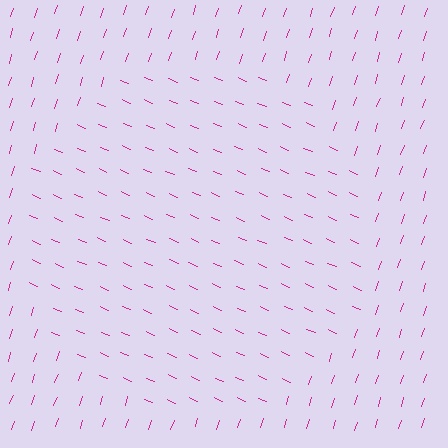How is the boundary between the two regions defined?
The boundary is defined purely by a change in line orientation (approximately 85 degrees difference). All lines are the same color and thickness.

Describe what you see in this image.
The image is filled with small magenta line segments. A circle region in the image has lines oriented differently from the surrounding lines, creating a visible texture boundary.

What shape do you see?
I see a circle.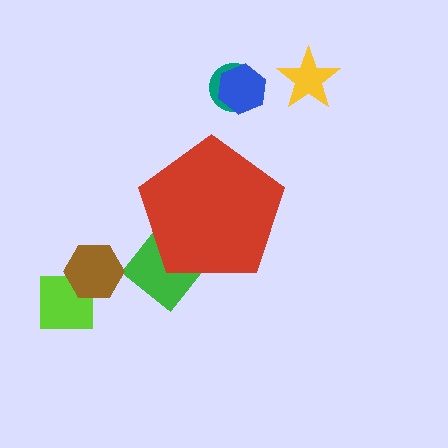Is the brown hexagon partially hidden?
No, the brown hexagon is fully visible.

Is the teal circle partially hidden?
No, the teal circle is fully visible.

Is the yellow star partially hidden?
No, the yellow star is fully visible.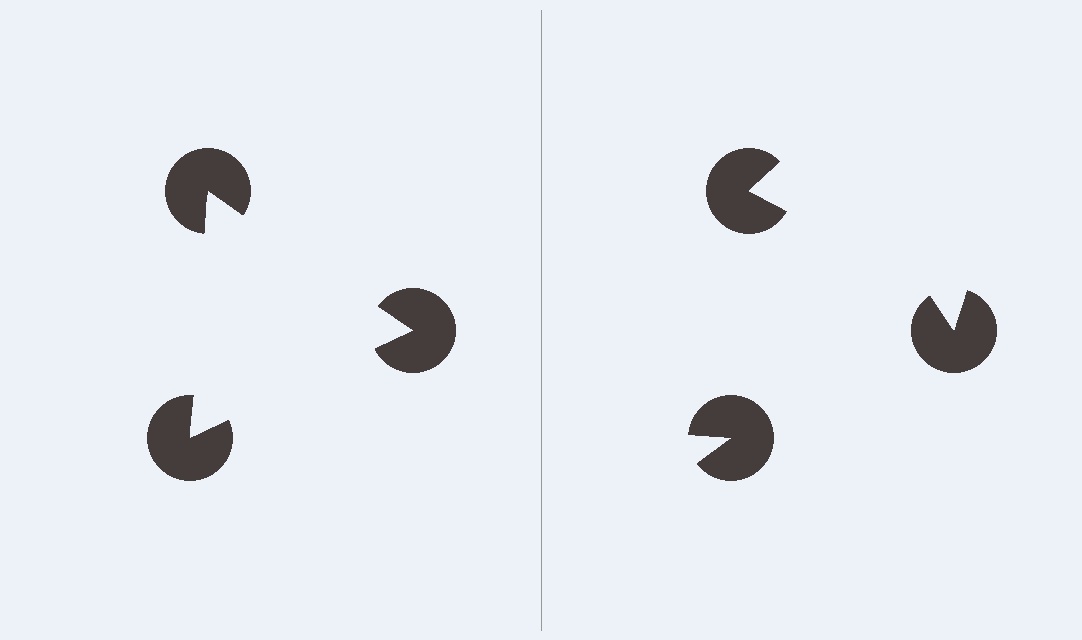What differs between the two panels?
The pac-man discs are positioned identically on both sides; only the wedge orientations differ. On the left they align to a triangle; on the right they are misaligned.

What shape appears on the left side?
An illusory triangle.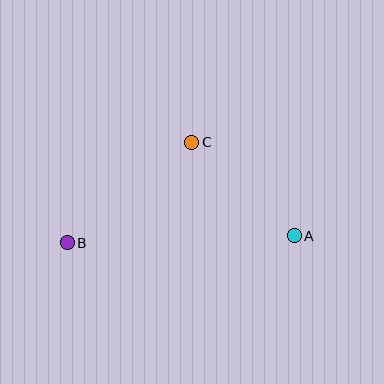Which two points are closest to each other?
Points A and C are closest to each other.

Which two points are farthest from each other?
Points A and B are farthest from each other.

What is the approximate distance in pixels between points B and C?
The distance between B and C is approximately 160 pixels.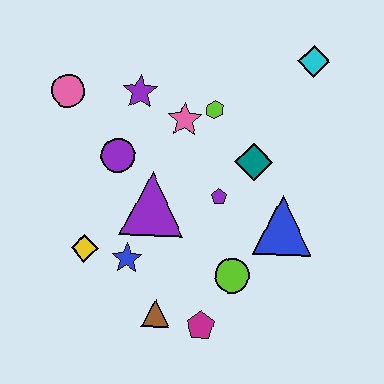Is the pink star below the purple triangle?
No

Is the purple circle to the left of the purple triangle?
Yes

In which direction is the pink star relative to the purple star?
The pink star is to the right of the purple star.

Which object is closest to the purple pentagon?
The teal diamond is closest to the purple pentagon.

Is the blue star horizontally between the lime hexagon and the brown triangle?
No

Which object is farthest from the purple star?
The magenta pentagon is farthest from the purple star.